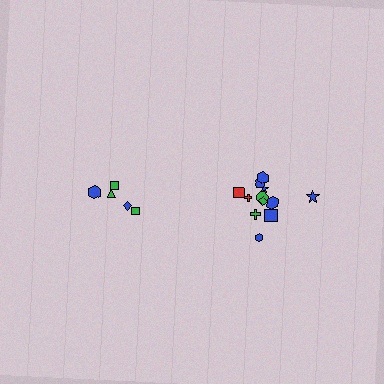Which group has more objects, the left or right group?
The right group.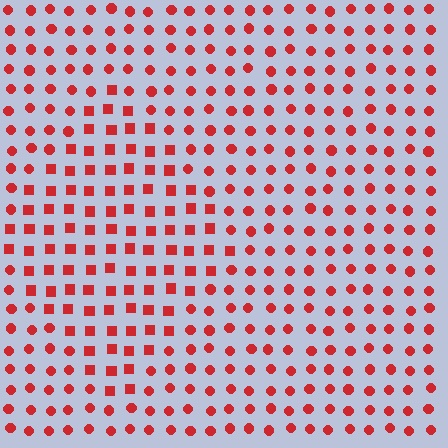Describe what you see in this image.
The image is filled with small red elements arranged in a uniform grid. A diamond-shaped region contains squares, while the surrounding area contains circles. The boundary is defined purely by the change in element shape.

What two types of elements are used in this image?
The image uses squares inside the diamond region and circles outside it.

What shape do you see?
I see a diamond.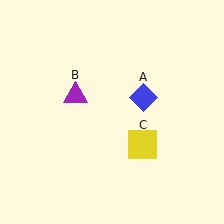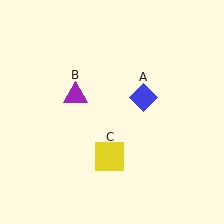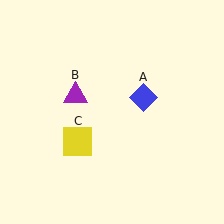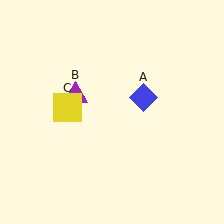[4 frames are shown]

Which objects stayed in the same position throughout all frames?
Blue diamond (object A) and purple triangle (object B) remained stationary.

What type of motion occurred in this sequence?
The yellow square (object C) rotated clockwise around the center of the scene.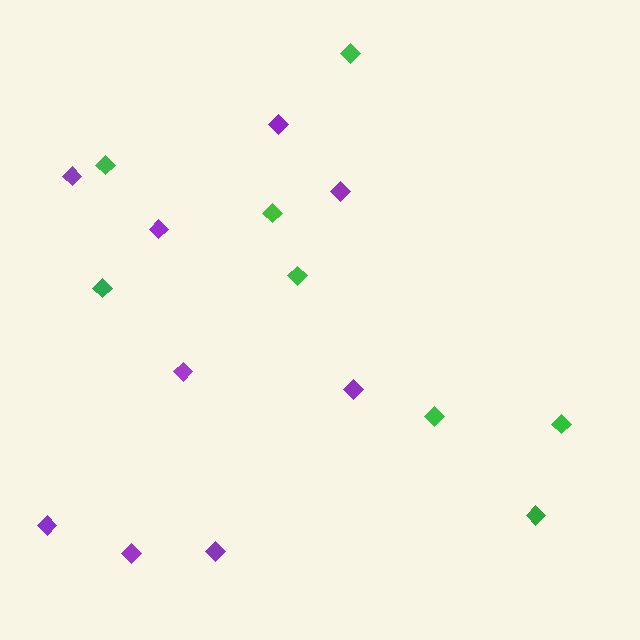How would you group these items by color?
There are 2 groups: one group of purple diamonds (9) and one group of green diamonds (8).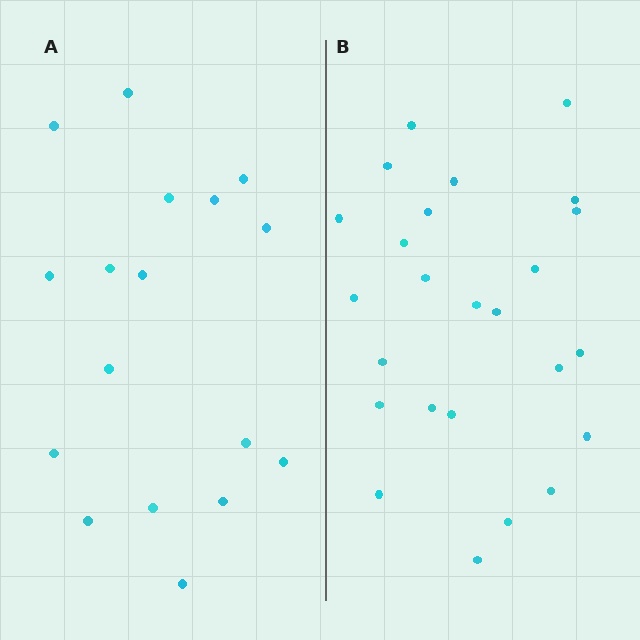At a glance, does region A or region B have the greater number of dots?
Region B (the right region) has more dots.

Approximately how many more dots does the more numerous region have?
Region B has roughly 8 or so more dots than region A.